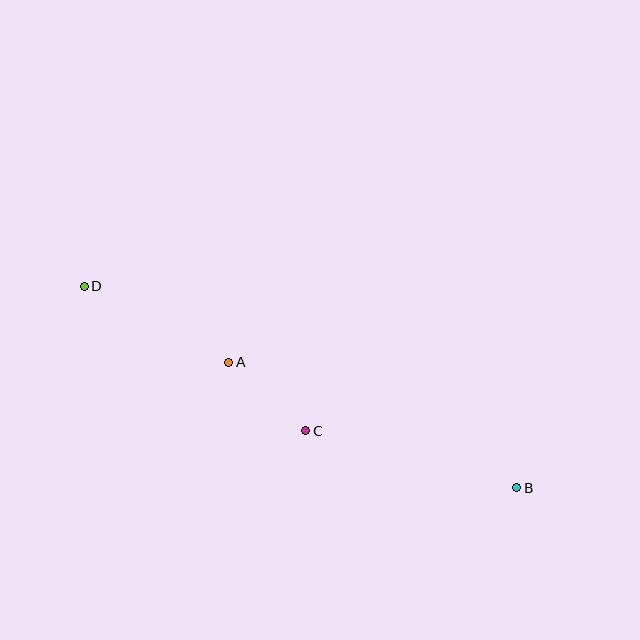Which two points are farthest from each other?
Points B and D are farthest from each other.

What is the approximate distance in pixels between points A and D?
The distance between A and D is approximately 163 pixels.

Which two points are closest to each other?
Points A and C are closest to each other.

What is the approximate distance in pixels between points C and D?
The distance between C and D is approximately 265 pixels.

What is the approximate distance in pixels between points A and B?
The distance between A and B is approximately 315 pixels.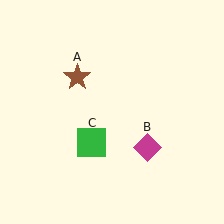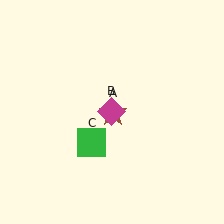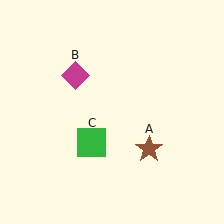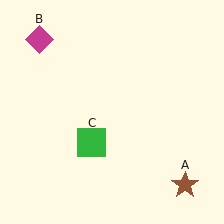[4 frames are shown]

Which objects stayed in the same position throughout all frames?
Green square (object C) remained stationary.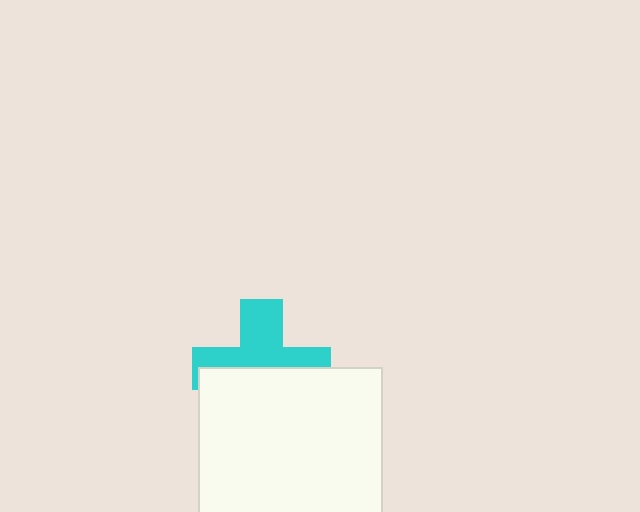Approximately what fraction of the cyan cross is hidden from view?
Roughly 50% of the cyan cross is hidden behind the white rectangle.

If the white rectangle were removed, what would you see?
You would see the complete cyan cross.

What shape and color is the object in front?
The object in front is a white rectangle.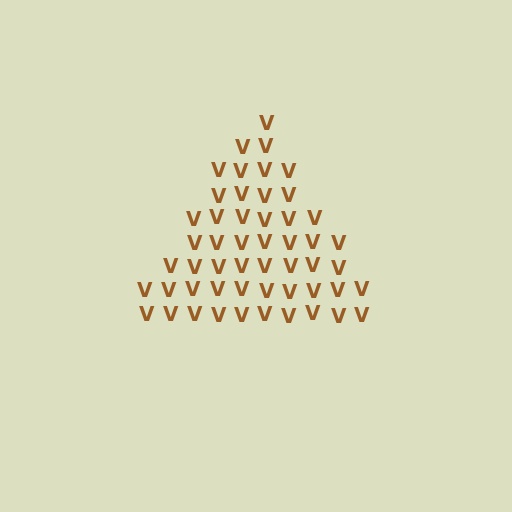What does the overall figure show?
The overall figure shows a triangle.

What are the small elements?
The small elements are letter V's.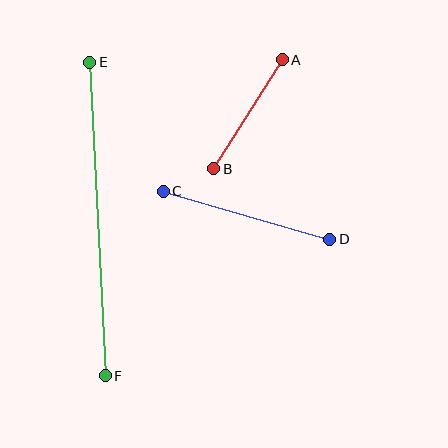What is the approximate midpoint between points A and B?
The midpoint is at approximately (248, 114) pixels.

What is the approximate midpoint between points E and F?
The midpoint is at approximately (97, 219) pixels.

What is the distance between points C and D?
The distance is approximately 173 pixels.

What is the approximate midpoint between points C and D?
The midpoint is at approximately (247, 215) pixels.